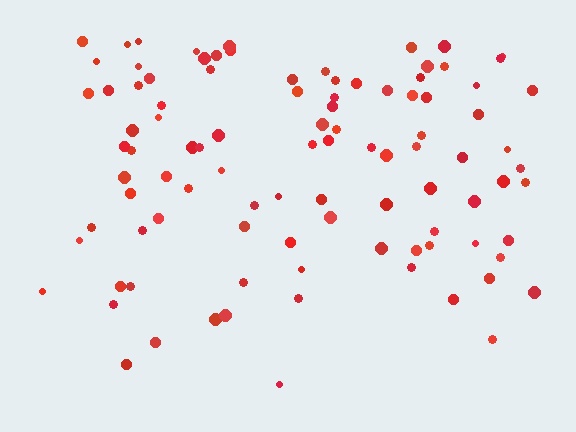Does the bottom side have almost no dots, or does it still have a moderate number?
Still a moderate number, just noticeably fewer than the top.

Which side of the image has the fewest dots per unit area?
The bottom.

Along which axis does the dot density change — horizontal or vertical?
Vertical.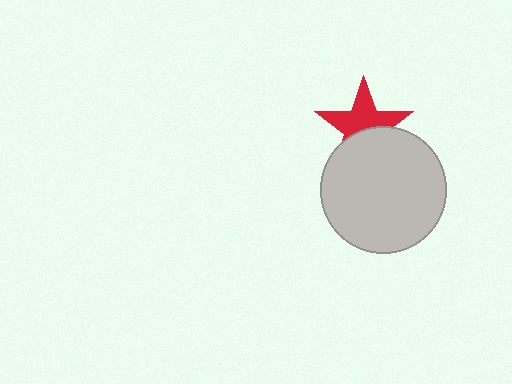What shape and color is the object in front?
The object in front is a light gray circle.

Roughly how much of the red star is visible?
About half of it is visible (roughly 57%).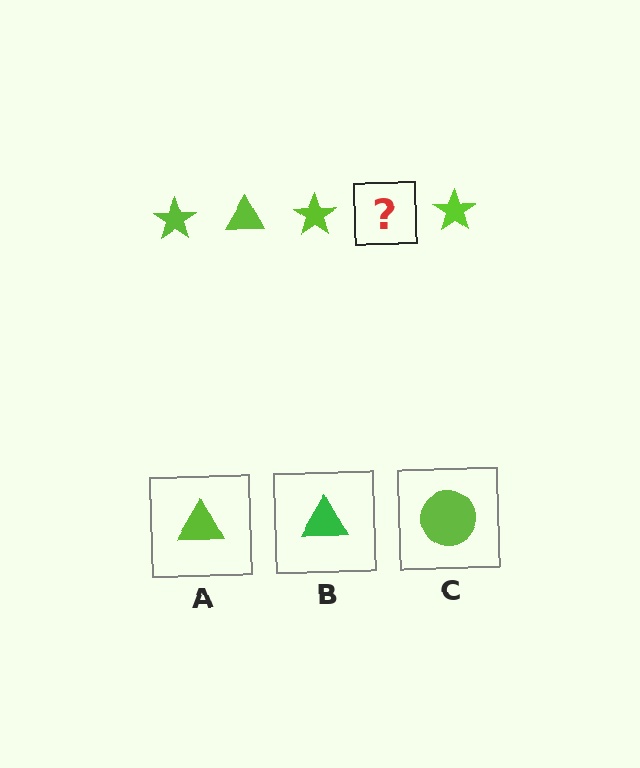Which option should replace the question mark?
Option A.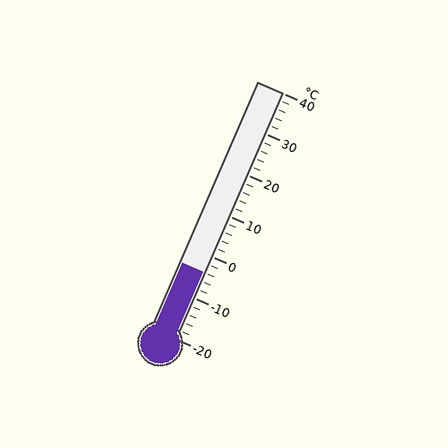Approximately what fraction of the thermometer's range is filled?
The thermometer is filled to approximately 25% of its range.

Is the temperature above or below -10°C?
The temperature is above -10°C.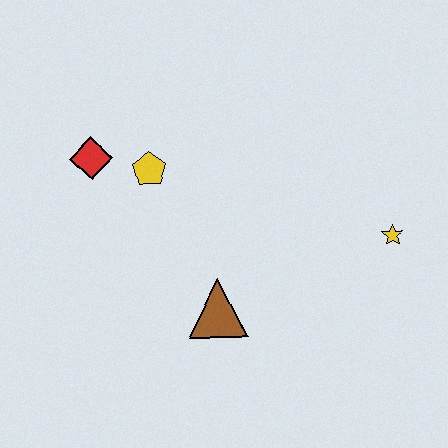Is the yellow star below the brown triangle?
No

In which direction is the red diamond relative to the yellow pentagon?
The red diamond is to the left of the yellow pentagon.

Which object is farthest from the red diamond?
The yellow star is farthest from the red diamond.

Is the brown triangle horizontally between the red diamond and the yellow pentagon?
No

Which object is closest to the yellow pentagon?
The red diamond is closest to the yellow pentagon.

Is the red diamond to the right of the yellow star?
No